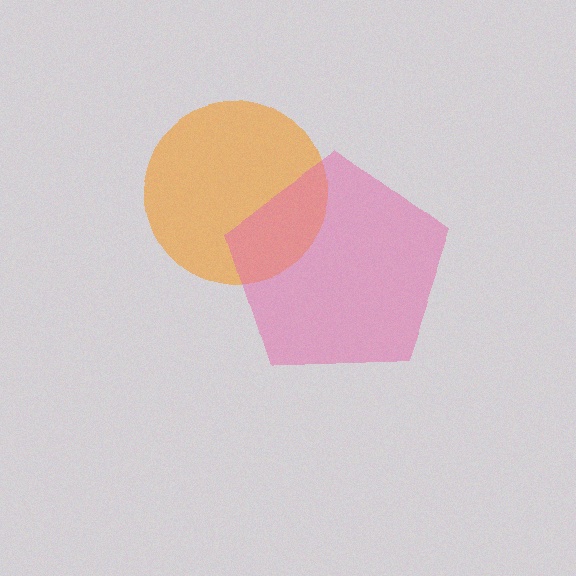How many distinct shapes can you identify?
There are 2 distinct shapes: an orange circle, a pink pentagon.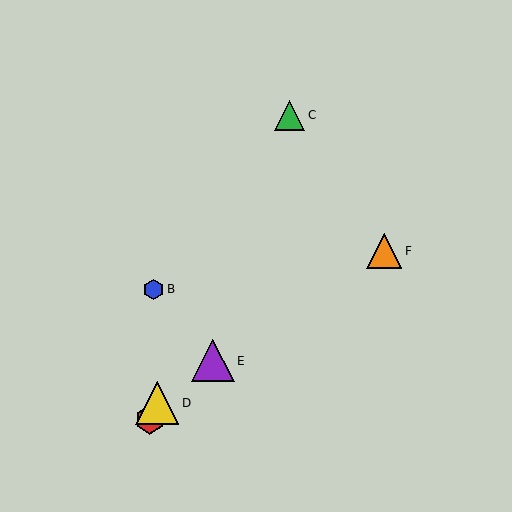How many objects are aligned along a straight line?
3 objects (A, C, D) are aligned along a straight line.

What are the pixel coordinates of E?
Object E is at (213, 361).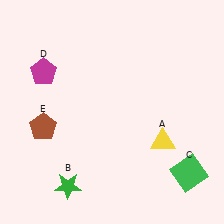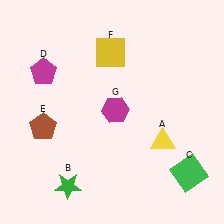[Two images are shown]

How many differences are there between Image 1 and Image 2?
There are 2 differences between the two images.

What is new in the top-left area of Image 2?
A yellow square (F) was added in the top-left area of Image 2.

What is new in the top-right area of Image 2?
A magenta hexagon (G) was added in the top-right area of Image 2.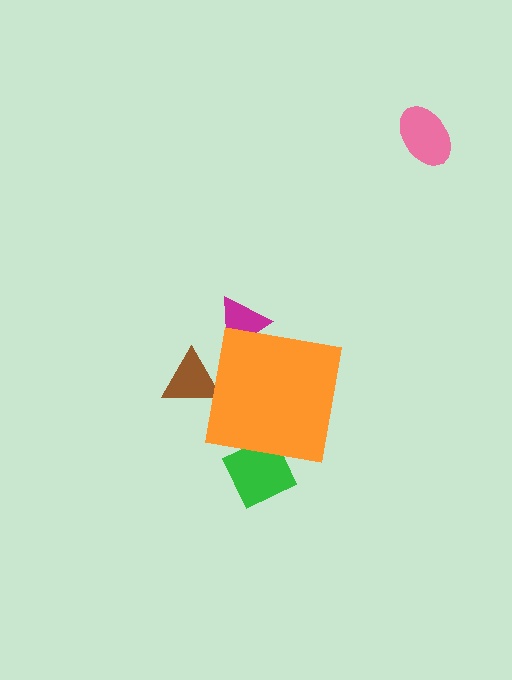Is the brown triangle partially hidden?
Yes, the brown triangle is partially hidden behind the orange square.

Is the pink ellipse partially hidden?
No, the pink ellipse is fully visible.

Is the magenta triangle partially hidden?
Yes, the magenta triangle is partially hidden behind the orange square.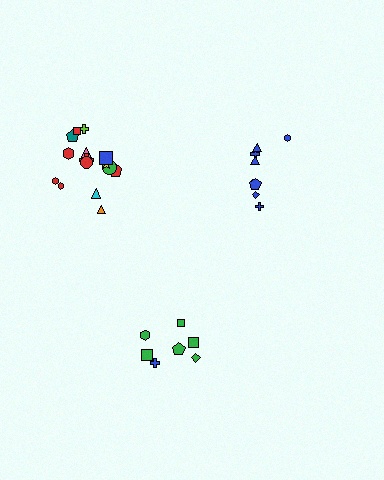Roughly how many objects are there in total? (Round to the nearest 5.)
Roughly 30 objects in total.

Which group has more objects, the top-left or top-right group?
The top-left group.